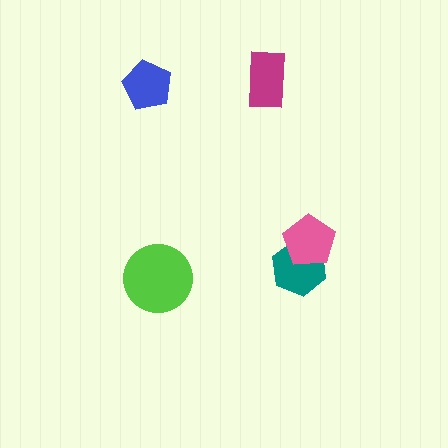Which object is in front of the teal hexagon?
The pink pentagon is in front of the teal hexagon.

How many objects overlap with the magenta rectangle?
0 objects overlap with the magenta rectangle.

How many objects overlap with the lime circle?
0 objects overlap with the lime circle.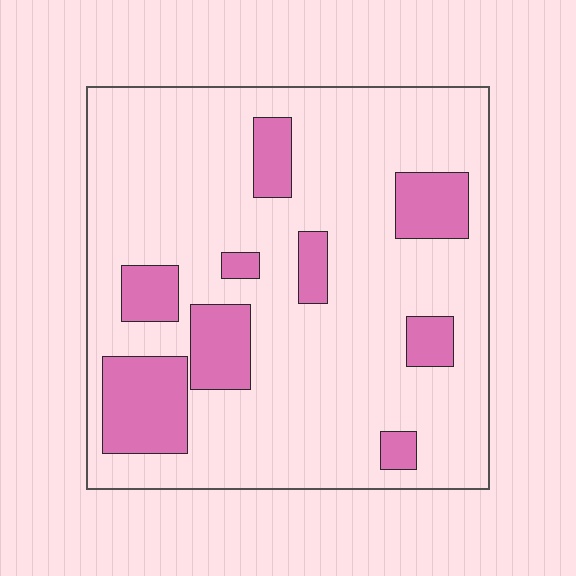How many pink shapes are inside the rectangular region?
9.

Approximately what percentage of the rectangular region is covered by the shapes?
Approximately 20%.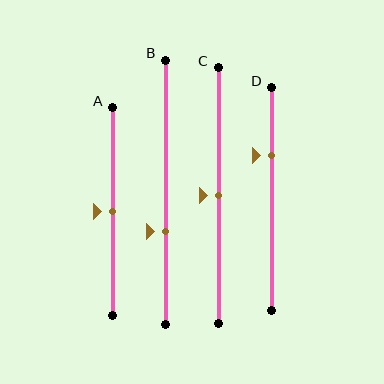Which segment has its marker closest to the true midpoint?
Segment A has its marker closest to the true midpoint.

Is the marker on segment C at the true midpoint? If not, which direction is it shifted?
Yes, the marker on segment C is at the true midpoint.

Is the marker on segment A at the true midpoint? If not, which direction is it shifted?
Yes, the marker on segment A is at the true midpoint.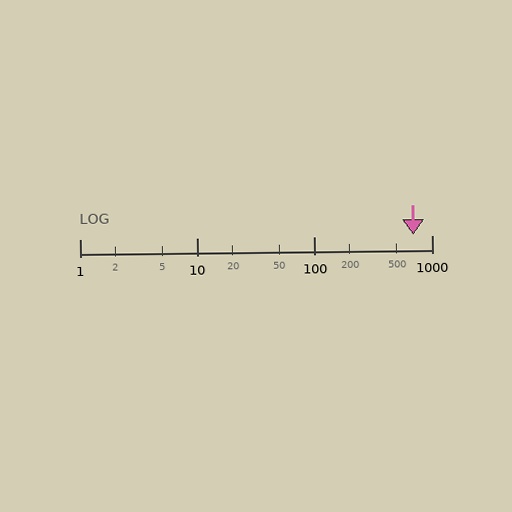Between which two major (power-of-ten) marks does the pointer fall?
The pointer is between 100 and 1000.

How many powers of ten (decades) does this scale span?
The scale spans 3 decades, from 1 to 1000.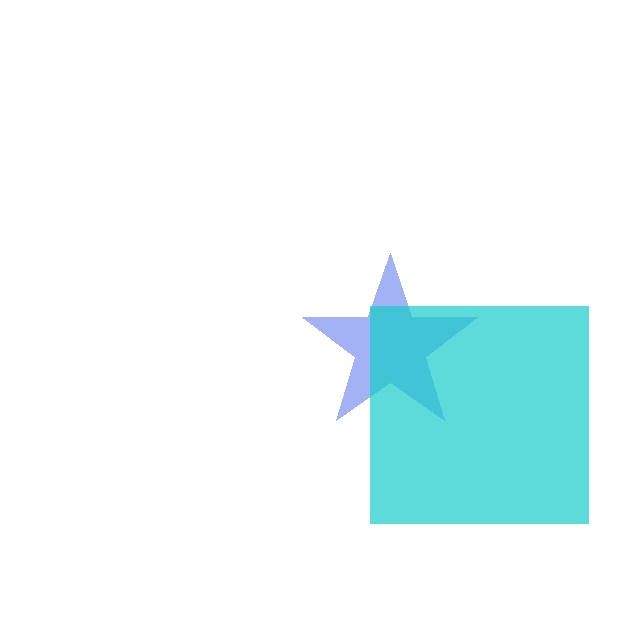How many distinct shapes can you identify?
There are 2 distinct shapes: a blue star, a cyan square.